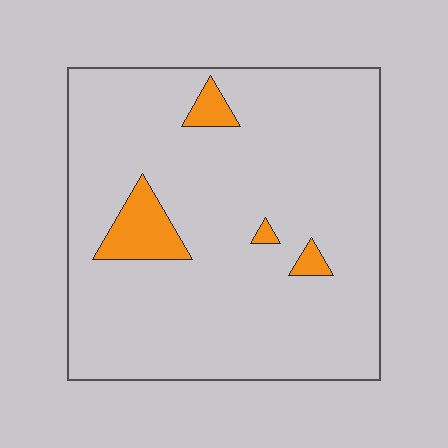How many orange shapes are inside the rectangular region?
4.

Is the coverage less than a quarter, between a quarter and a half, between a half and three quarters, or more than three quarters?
Less than a quarter.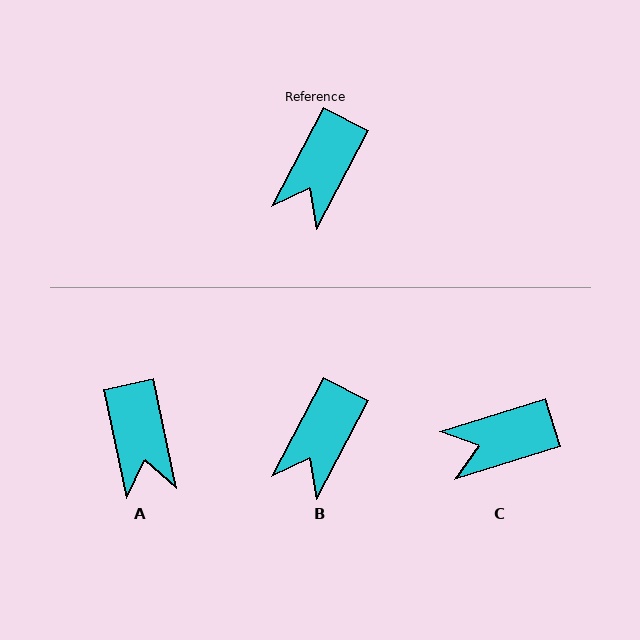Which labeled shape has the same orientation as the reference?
B.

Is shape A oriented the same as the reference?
No, it is off by about 39 degrees.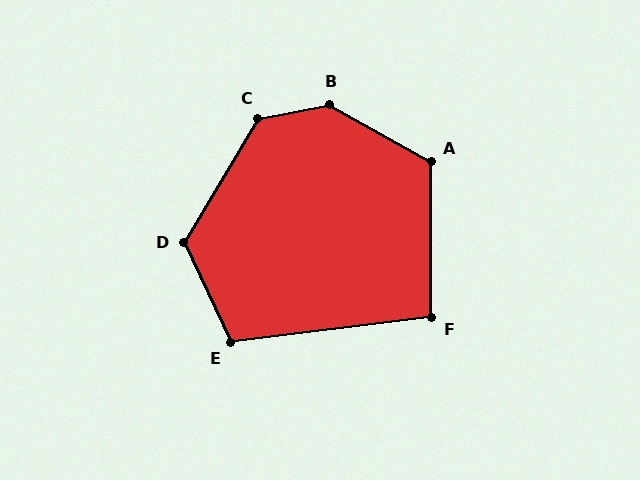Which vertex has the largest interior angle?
B, at approximately 139 degrees.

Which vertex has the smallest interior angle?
F, at approximately 97 degrees.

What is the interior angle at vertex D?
Approximately 124 degrees (obtuse).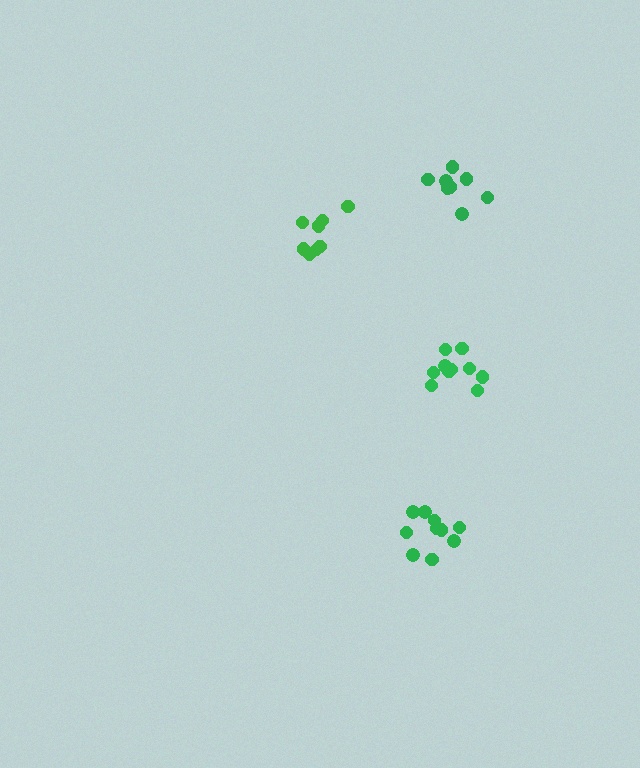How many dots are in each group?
Group 1: 8 dots, Group 2: 10 dots, Group 3: 10 dots, Group 4: 8 dots (36 total).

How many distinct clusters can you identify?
There are 4 distinct clusters.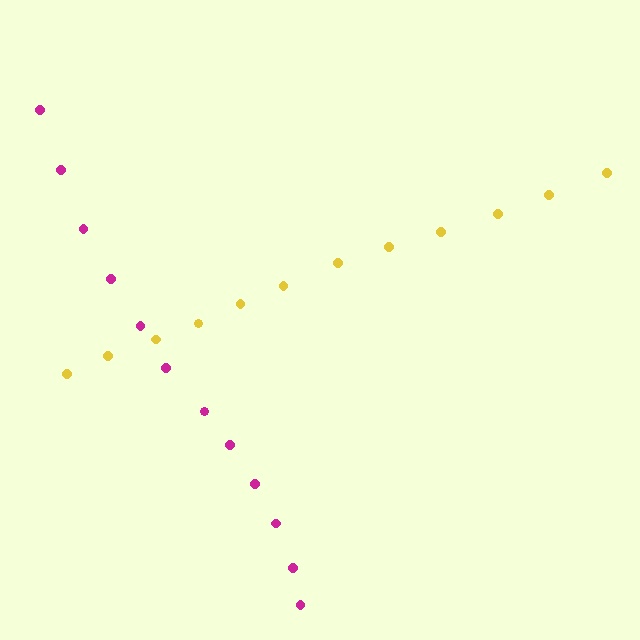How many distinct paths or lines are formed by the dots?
There are 2 distinct paths.